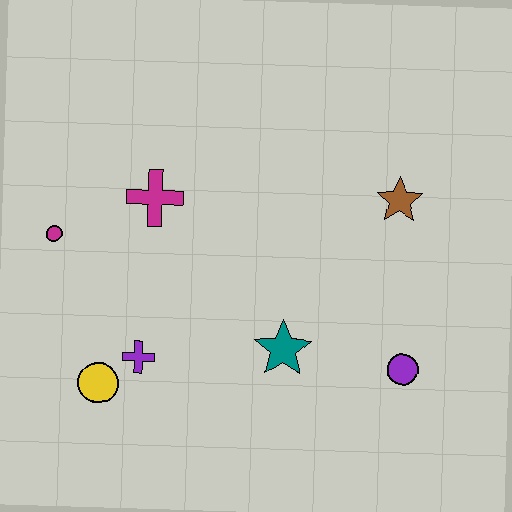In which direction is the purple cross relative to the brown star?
The purple cross is to the left of the brown star.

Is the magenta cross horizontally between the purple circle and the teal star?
No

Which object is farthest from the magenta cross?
The purple circle is farthest from the magenta cross.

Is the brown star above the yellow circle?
Yes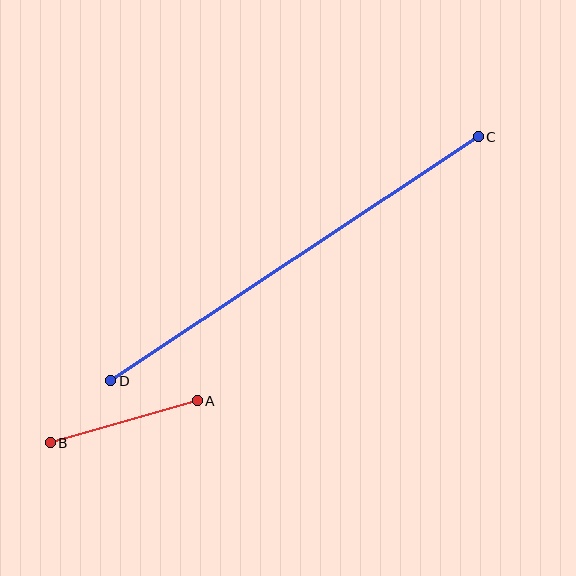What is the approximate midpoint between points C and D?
The midpoint is at approximately (294, 259) pixels.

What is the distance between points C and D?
The distance is approximately 441 pixels.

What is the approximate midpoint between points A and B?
The midpoint is at approximately (124, 422) pixels.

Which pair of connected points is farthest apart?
Points C and D are farthest apart.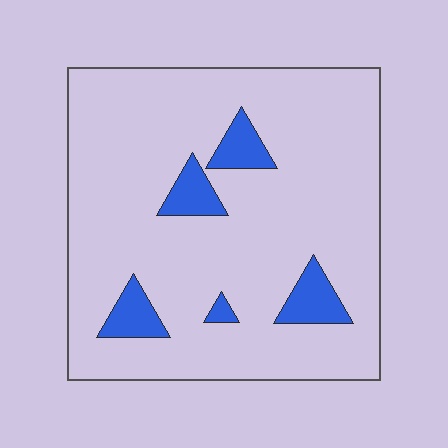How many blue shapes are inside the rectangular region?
5.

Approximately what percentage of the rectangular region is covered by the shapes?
Approximately 10%.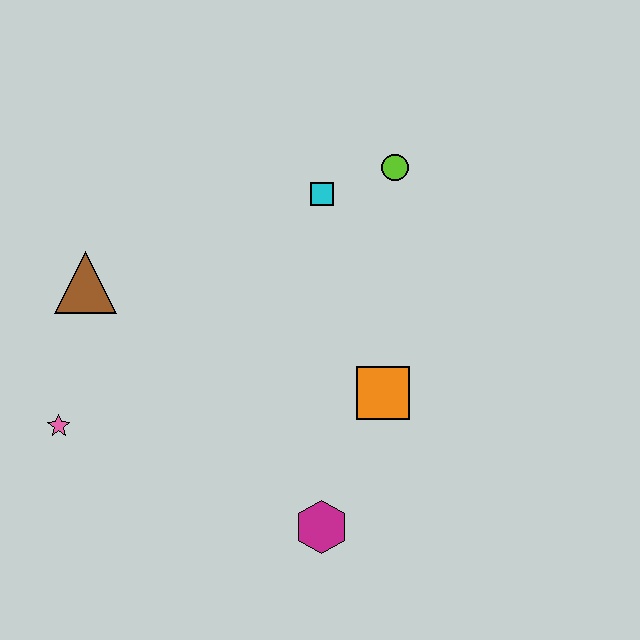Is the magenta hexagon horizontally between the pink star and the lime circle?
Yes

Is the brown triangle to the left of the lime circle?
Yes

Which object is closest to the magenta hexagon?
The orange square is closest to the magenta hexagon.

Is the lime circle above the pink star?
Yes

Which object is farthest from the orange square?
The pink star is farthest from the orange square.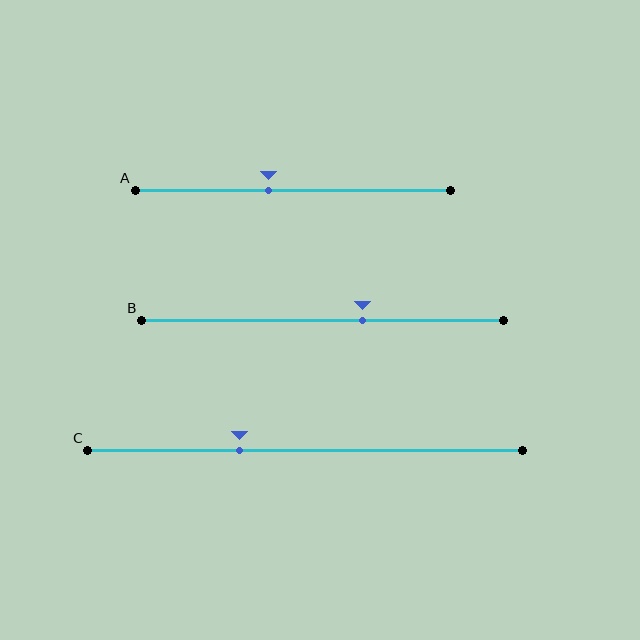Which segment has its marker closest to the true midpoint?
Segment A has its marker closest to the true midpoint.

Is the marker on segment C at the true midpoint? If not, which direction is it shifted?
No, the marker on segment C is shifted to the left by about 15% of the segment length.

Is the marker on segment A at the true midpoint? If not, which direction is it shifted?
No, the marker on segment A is shifted to the left by about 8% of the segment length.